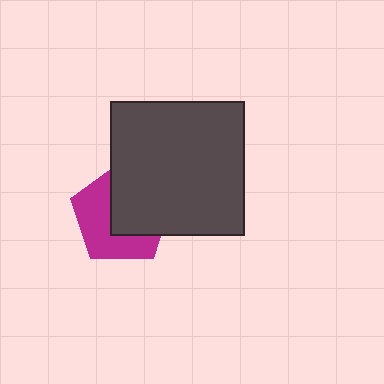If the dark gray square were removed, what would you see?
You would see the complete magenta pentagon.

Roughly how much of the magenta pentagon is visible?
About half of it is visible (roughly 50%).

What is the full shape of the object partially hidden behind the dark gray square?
The partially hidden object is a magenta pentagon.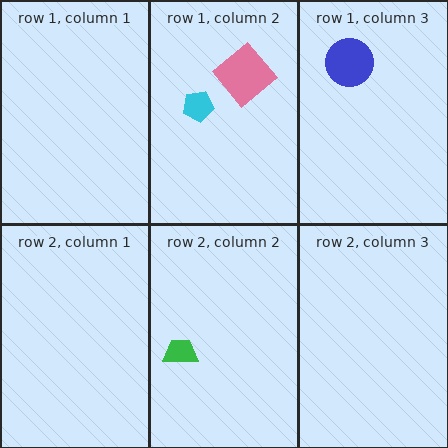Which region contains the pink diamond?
The row 1, column 2 region.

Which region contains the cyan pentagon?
The row 1, column 2 region.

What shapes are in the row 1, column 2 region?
The pink diamond, the cyan pentagon.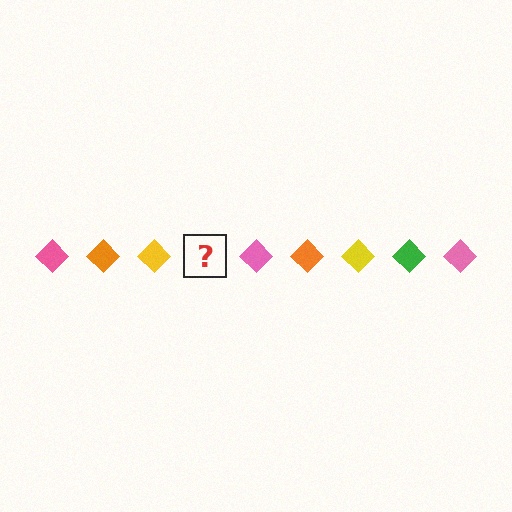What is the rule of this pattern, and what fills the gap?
The rule is that the pattern cycles through pink, orange, yellow, green diamonds. The gap should be filled with a green diamond.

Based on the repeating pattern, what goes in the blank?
The blank should be a green diamond.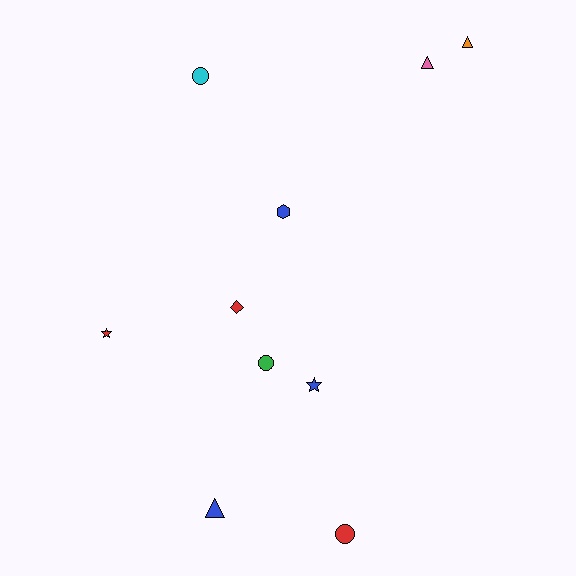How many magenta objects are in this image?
There are no magenta objects.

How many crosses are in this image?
There are no crosses.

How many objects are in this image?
There are 10 objects.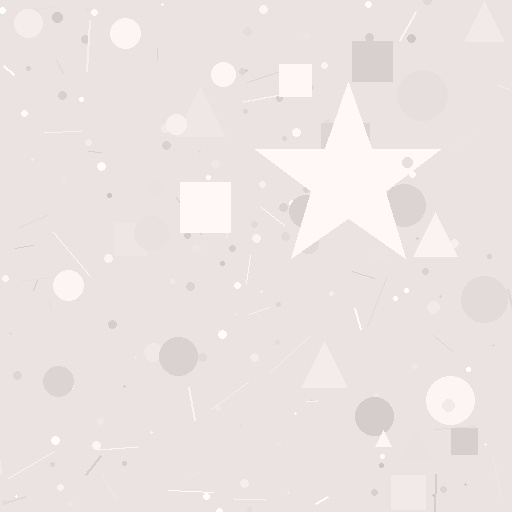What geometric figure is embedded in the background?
A star is embedded in the background.